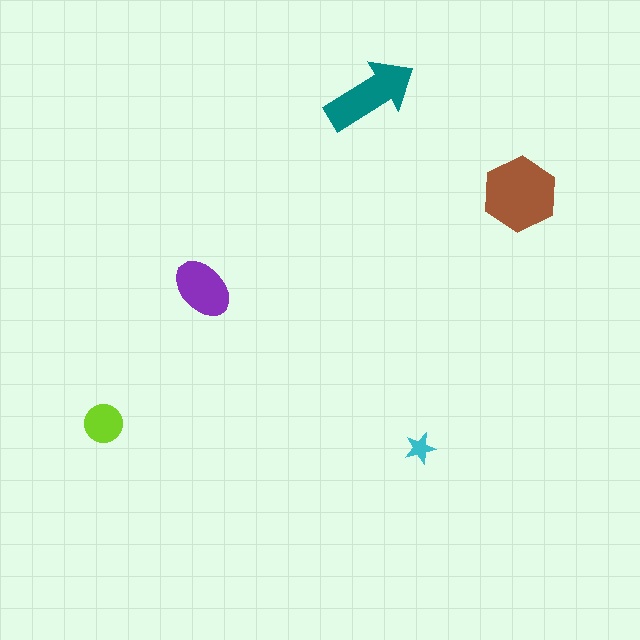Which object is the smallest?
The cyan star.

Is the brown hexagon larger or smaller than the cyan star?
Larger.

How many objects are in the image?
There are 5 objects in the image.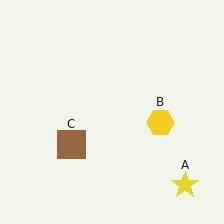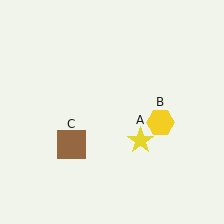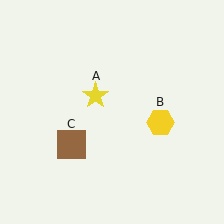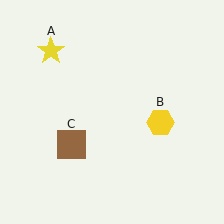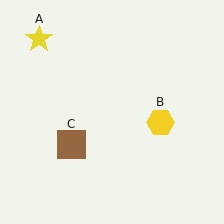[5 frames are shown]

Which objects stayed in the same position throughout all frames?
Yellow hexagon (object B) and brown square (object C) remained stationary.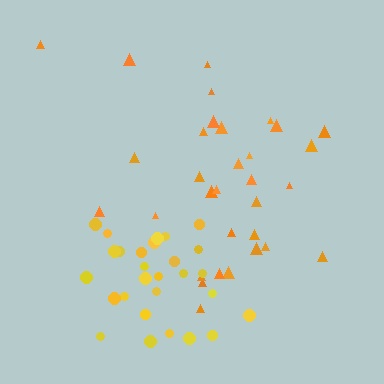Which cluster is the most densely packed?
Yellow.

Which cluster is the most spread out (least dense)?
Orange.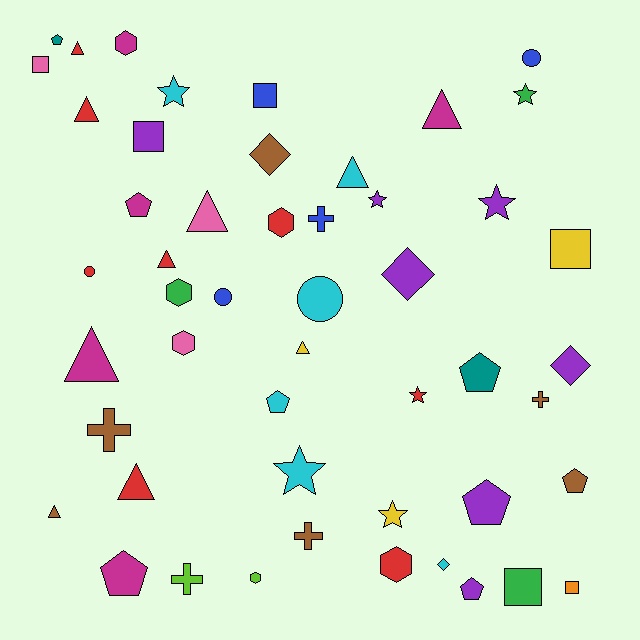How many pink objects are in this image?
There are 3 pink objects.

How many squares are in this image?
There are 6 squares.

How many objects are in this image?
There are 50 objects.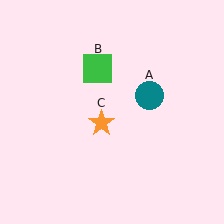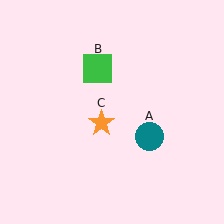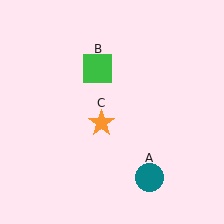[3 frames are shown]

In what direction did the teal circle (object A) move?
The teal circle (object A) moved down.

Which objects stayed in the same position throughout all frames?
Green square (object B) and orange star (object C) remained stationary.